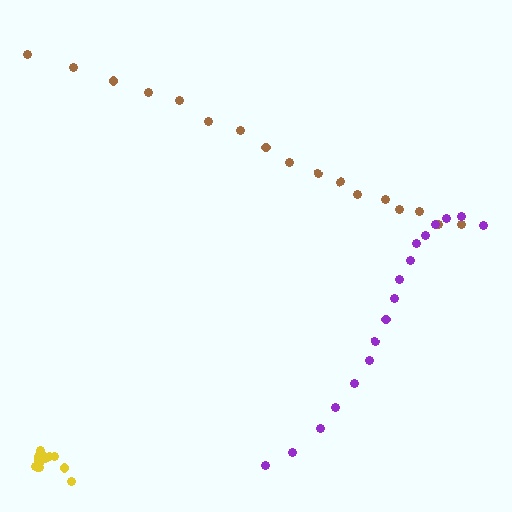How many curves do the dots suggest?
There are 3 distinct paths.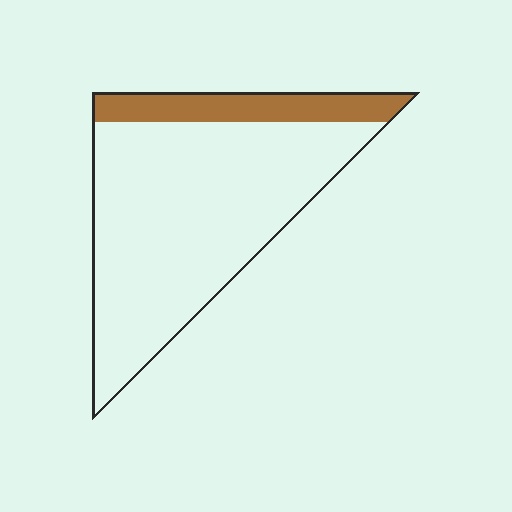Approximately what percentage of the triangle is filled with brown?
Approximately 15%.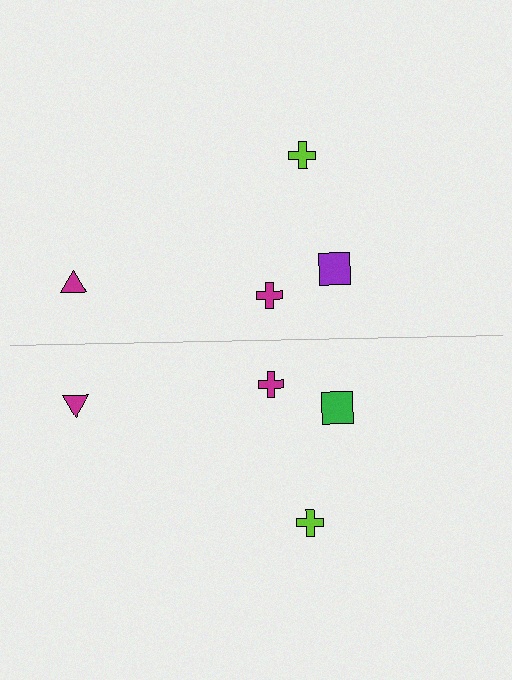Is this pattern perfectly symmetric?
No, the pattern is not perfectly symmetric. The green square on the bottom side breaks the symmetry — its mirror counterpart is purple.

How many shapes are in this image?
There are 8 shapes in this image.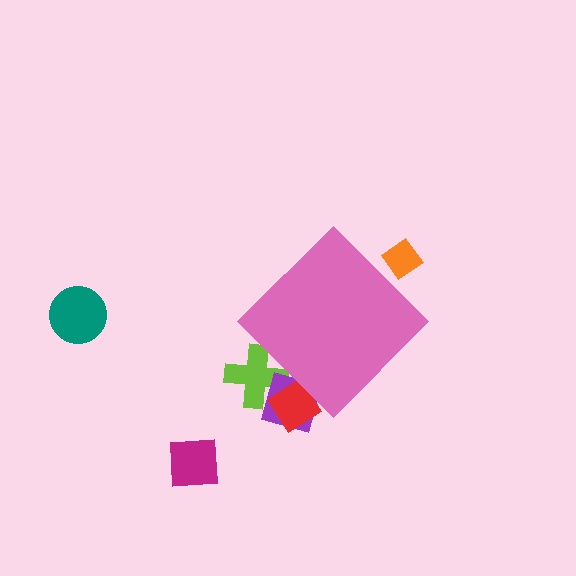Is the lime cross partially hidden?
Yes, the lime cross is partially hidden behind the pink diamond.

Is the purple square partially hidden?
Yes, the purple square is partially hidden behind the pink diamond.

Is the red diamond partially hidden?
Yes, the red diamond is partially hidden behind the pink diamond.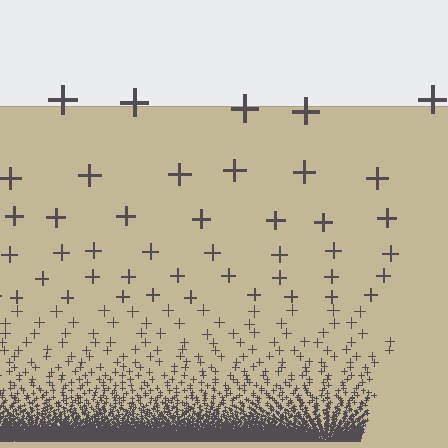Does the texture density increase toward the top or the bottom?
Density increases toward the bottom.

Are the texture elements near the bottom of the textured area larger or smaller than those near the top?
Smaller. The gradient is inverted — elements near the bottom are smaller and denser.